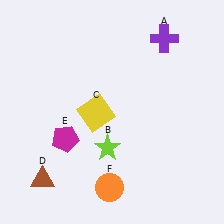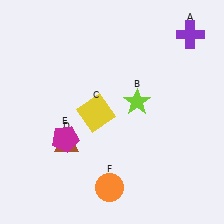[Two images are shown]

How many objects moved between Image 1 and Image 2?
3 objects moved between the two images.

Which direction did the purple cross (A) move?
The purple cross (A) moved right.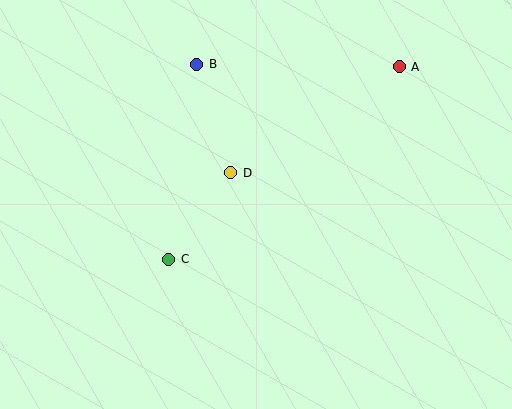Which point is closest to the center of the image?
Point D at (231, 173) is closest to the center.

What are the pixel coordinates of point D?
Point D is at (231, 173).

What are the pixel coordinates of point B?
Point B is at (197, 64).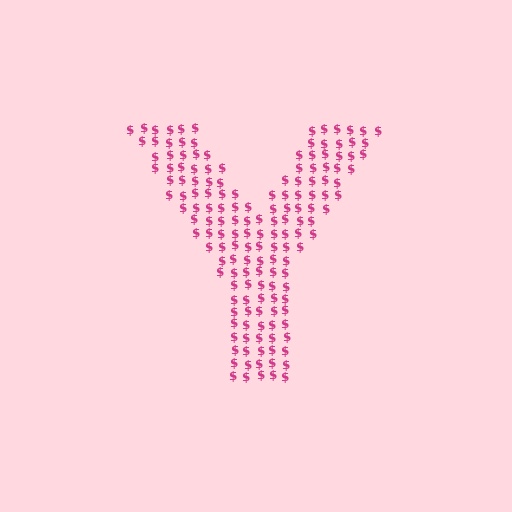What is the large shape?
The large shape is the letter Y.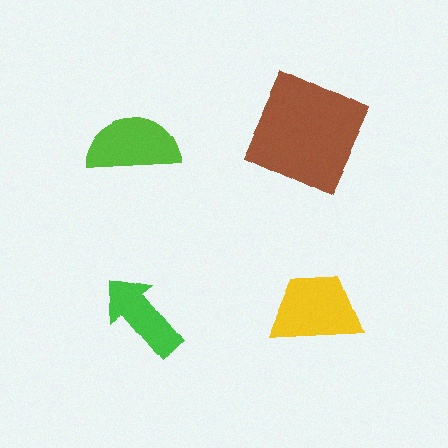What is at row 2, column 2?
A yellow trapezoid.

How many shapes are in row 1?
2 shapes.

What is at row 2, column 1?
A green arrow.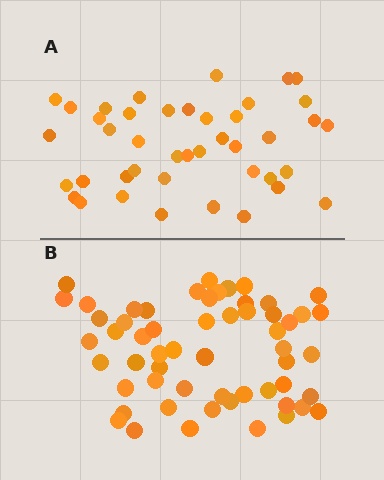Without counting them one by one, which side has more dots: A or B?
Region B (the bottom region) has more dots.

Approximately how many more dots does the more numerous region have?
Region B has approximately 15 more dots than region A.